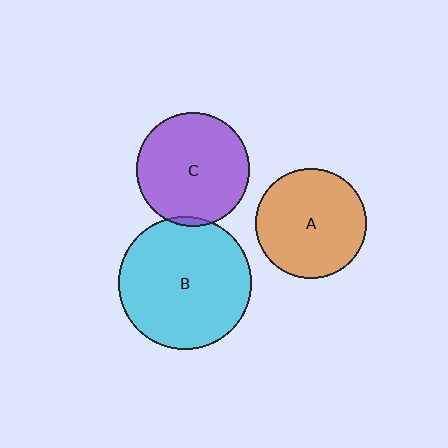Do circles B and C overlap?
Yes.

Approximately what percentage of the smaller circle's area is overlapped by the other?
Approximately 5%.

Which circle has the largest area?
Circle B (cyan).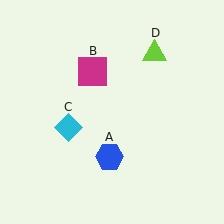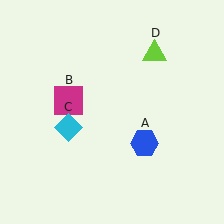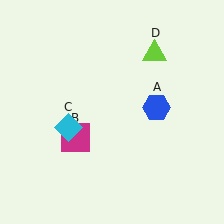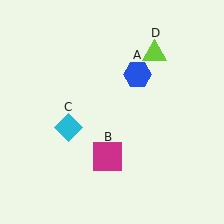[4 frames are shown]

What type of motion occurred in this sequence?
The blue hexagon (object A), magenta square (object B) rotated counterclockwise around the center of the scene.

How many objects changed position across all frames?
2 objects changed position: blue hexagon (object A), magenta square (object B).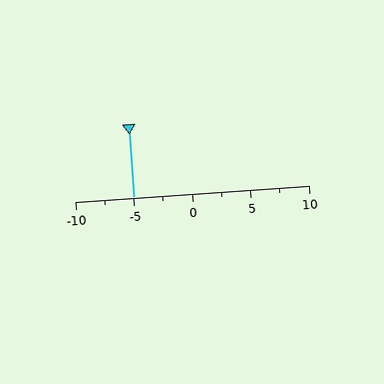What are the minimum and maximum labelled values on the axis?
The axis runs from -10 to 10.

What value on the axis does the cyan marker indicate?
The marker indicates approximately -5.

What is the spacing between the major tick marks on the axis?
The major ticks are spaced 5 apart.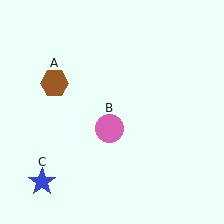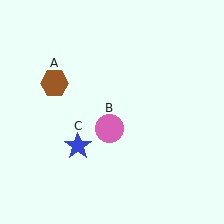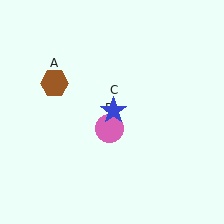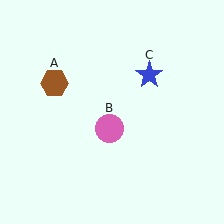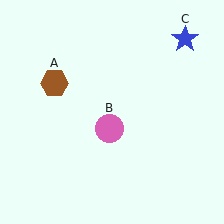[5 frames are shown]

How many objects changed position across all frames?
1 object changed position: blue star (object C).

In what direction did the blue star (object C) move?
The blue star (object C) moved up and to the right.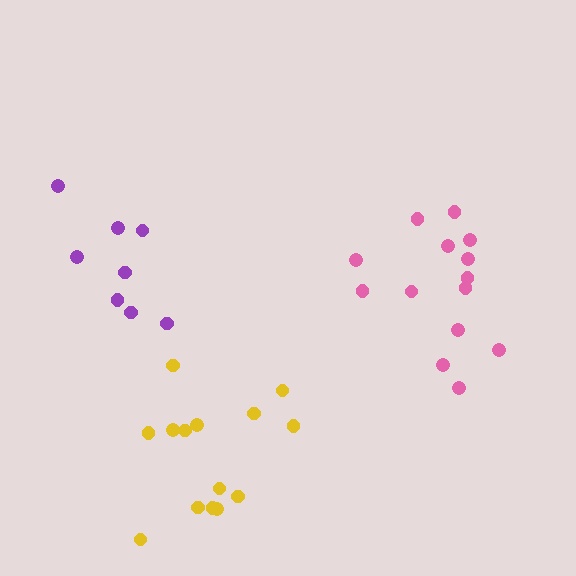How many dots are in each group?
Group 1: 8 dots, Group 2: 14 dots, Group 3: 14 dots (36 total).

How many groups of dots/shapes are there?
There are 3 groups.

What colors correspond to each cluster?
The clusters are colored: purple, pink, yellow.